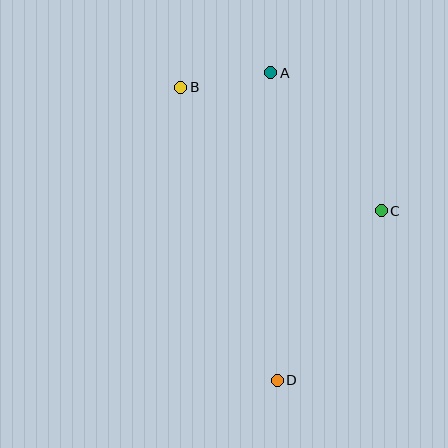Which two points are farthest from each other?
Points B and D are farthest from each other.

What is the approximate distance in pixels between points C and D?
The distance between C and D is approximately 199 pixels.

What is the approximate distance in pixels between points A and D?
The distance between A and D is approximately 307 pixels.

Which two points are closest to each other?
Points A and B are closest to each other.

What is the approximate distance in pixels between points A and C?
The distance between A and C is approximately 177 pixels.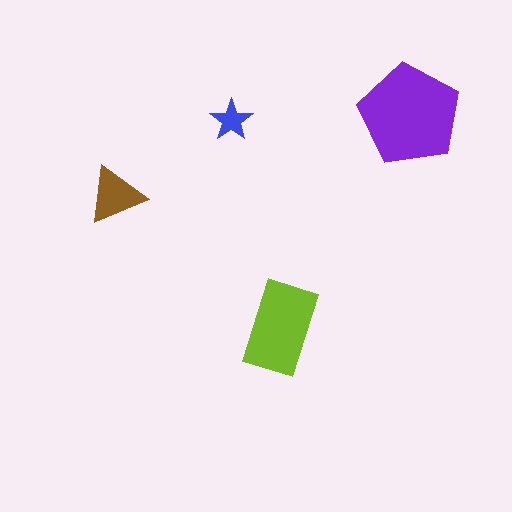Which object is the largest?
The purple pentagon.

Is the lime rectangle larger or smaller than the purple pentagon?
Smaller.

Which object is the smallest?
The blue star.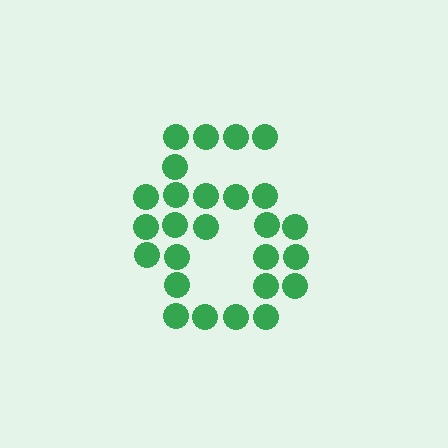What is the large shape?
The large shape is the digit 6.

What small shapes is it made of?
It is made of small circles.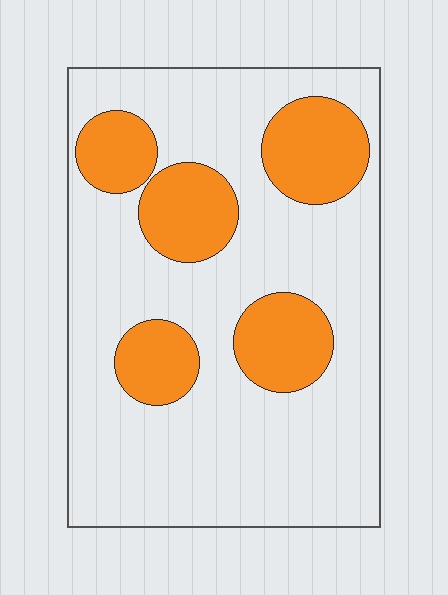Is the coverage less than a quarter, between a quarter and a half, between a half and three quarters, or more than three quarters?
Between a quarter and a half.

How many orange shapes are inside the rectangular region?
5.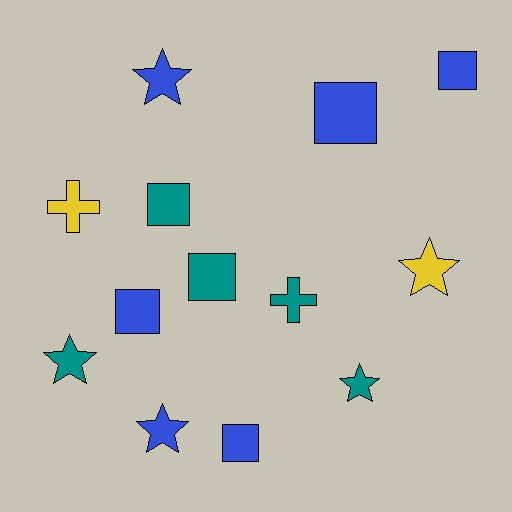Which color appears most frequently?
Blue, with 6 objects.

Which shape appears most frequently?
Square, with 6 objects.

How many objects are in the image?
There are 13 objects.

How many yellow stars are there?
There is 1 yellow star.